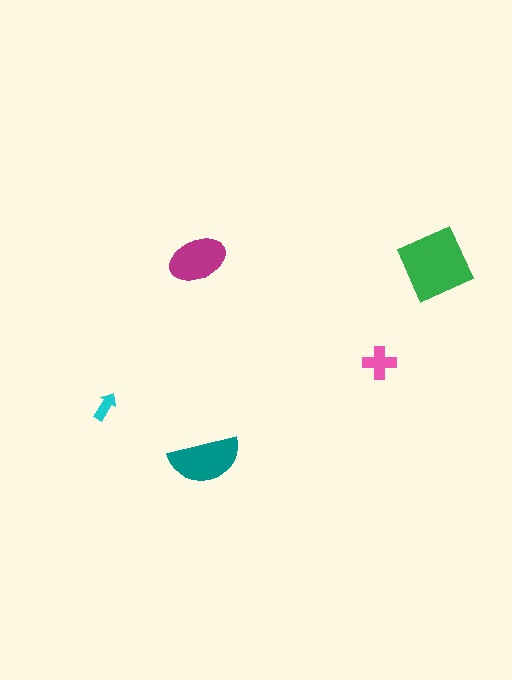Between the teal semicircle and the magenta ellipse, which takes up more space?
The teal semicircle.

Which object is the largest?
The green diamond.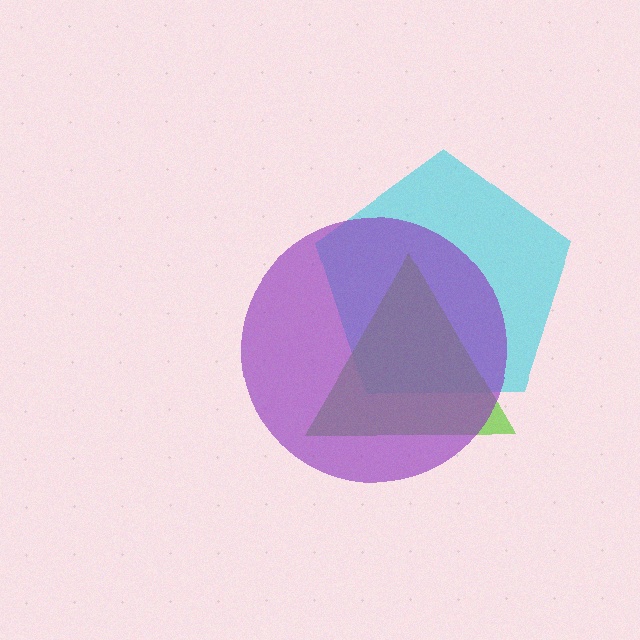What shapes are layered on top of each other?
The layered shapes are: a cyan pentagon, a lime triangle, a purple circle.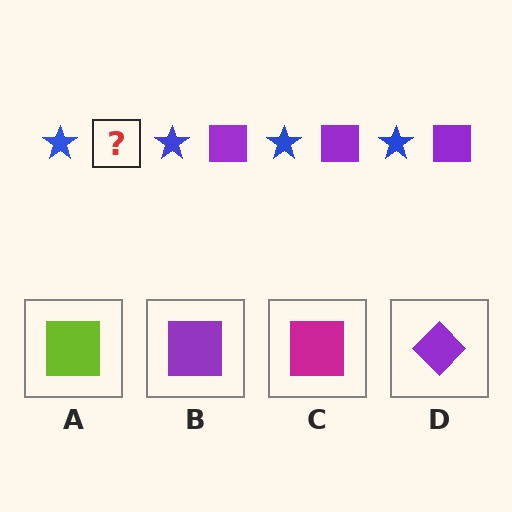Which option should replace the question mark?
Option B.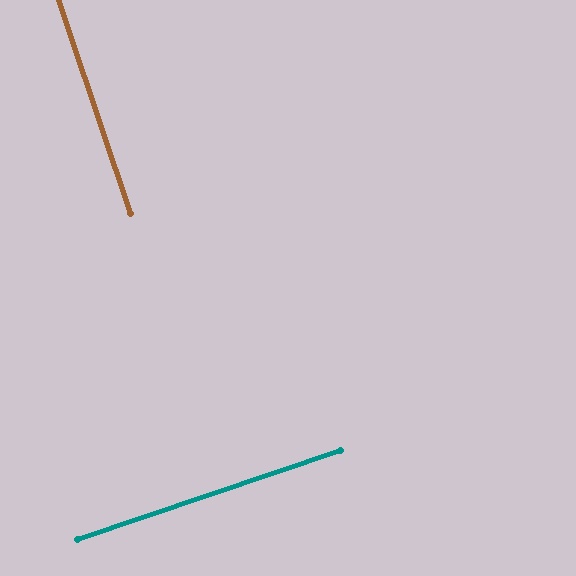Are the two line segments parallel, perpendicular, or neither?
Perpendicular — they meet at approximately 90°.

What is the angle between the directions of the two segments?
Approximately 90 degrees.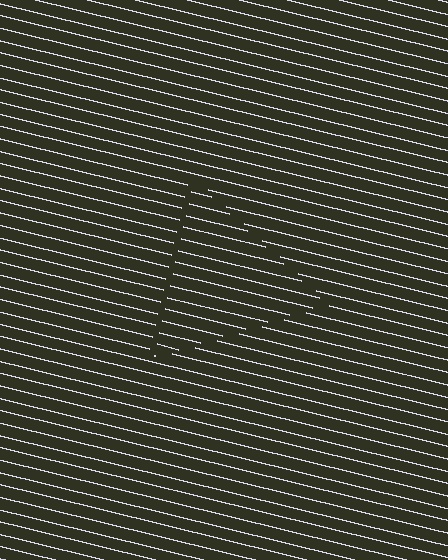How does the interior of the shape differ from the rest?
The interior of the shape contains the same grating, shifted by half a period — the contour is defined by the phase discontinuity where line-ends from the inner and outer gratings abut.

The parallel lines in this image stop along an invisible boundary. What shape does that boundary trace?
An illusory triangle. The interior of the shape contains the same grating, shifted by half a period — the contour is defined by the phase discontinuity where line-ends from the inner and outer gratings abut.